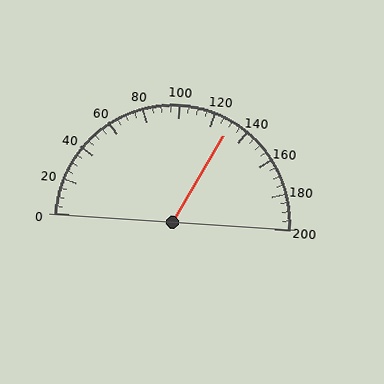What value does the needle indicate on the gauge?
The needle indicates approximately 130.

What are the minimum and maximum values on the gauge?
The gauge ranges from 0 to 200.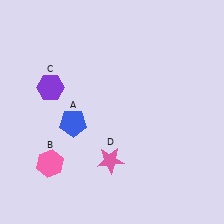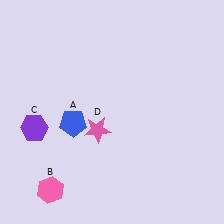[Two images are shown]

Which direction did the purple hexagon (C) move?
The purple hexagon (C) moved down.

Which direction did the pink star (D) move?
The pink star (D) moved up.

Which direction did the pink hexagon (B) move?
The pink hexagon (B) moved down.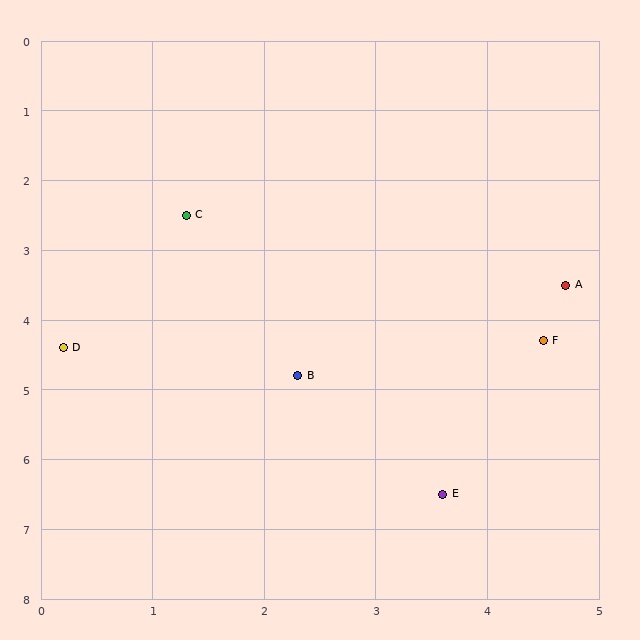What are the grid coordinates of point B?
Point B is at approximately (2.3, 4.8).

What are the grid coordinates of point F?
Point F is at approximately (4.5, 4.3).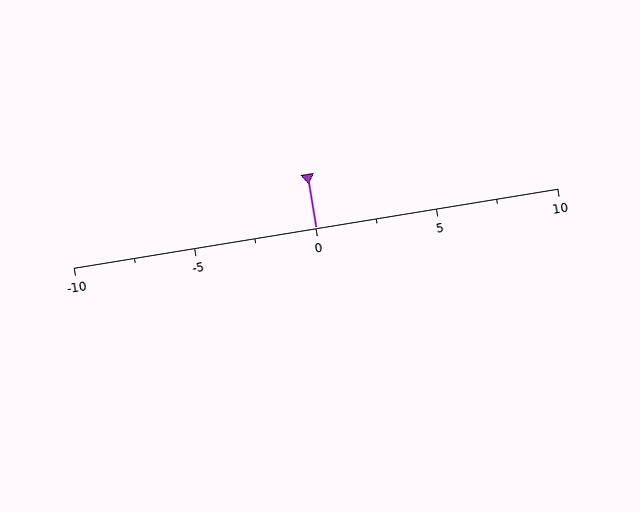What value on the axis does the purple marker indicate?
The marker indicates approximately 0.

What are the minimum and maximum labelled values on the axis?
The axis runs from -10 to 10.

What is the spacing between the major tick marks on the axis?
The major ticks are spaced 5 apart.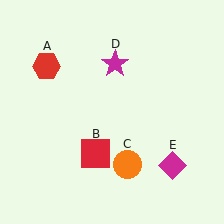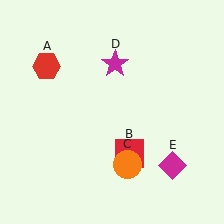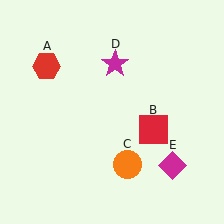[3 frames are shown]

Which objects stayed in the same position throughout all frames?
Red hexagon (object A) and orange circle (object C) and magenta star (object D) and magenta diamond (object E) remained stationary.